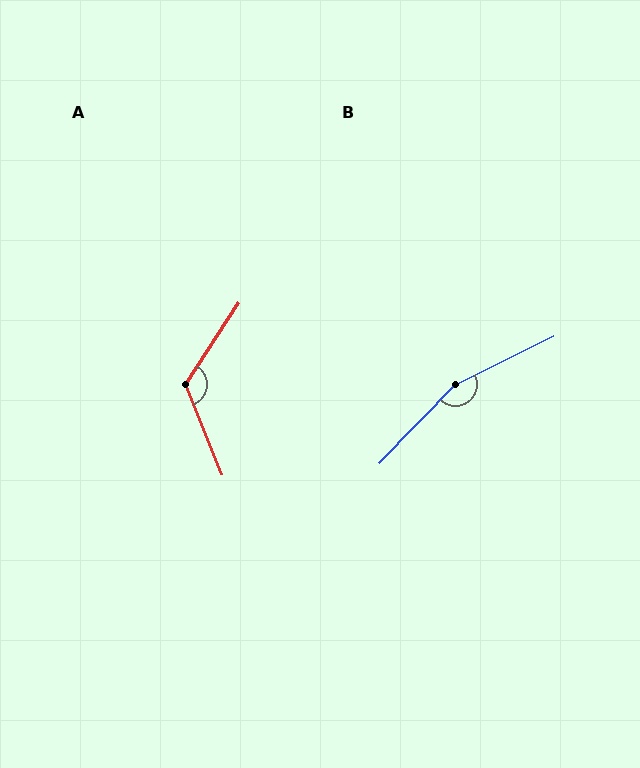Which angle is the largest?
B, at approximately 160 degrees.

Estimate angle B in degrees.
Approximately 160 degrees.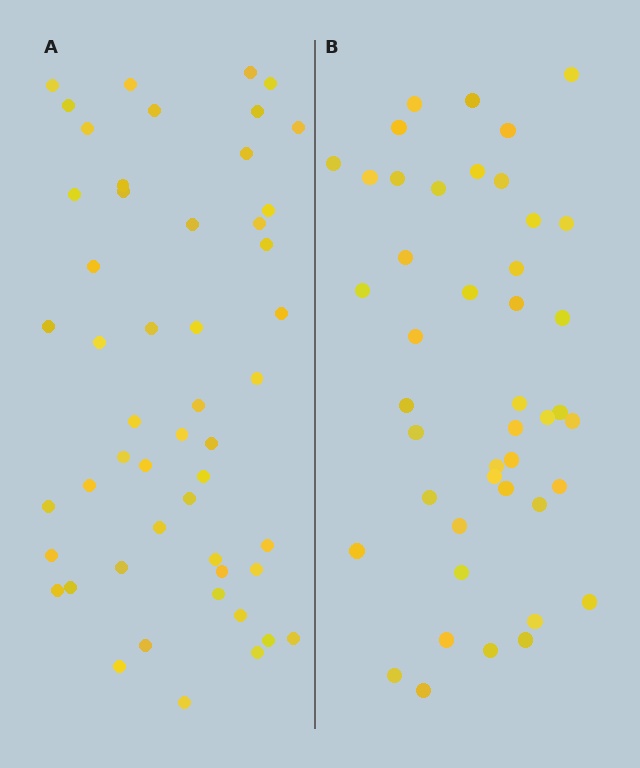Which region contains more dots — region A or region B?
Region A (the left region) has more dots.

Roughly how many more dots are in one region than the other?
Region A has roughly 8 or so more dots than region B.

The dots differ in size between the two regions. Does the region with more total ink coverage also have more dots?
No. Region B has more total ink coverage because its dots are larger, but region A actually contains more individual dots. Total area can be misleading — the number of items is what matters here.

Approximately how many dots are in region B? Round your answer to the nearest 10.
About 40 dots. (The exact count is 44, which rounds to 40.)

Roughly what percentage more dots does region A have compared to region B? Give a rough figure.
About 15% more.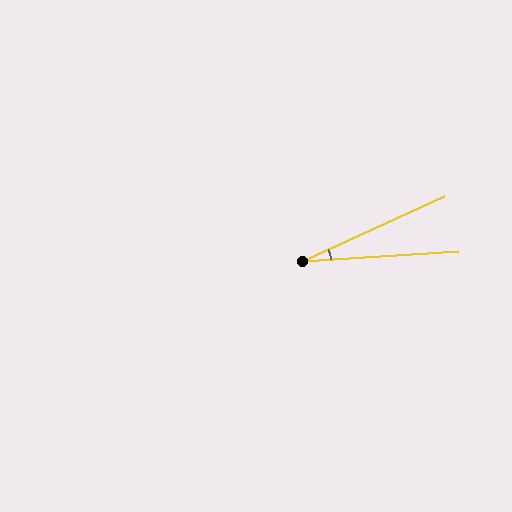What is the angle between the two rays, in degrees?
Approximately 21 degrees.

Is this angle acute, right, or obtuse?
It is acute.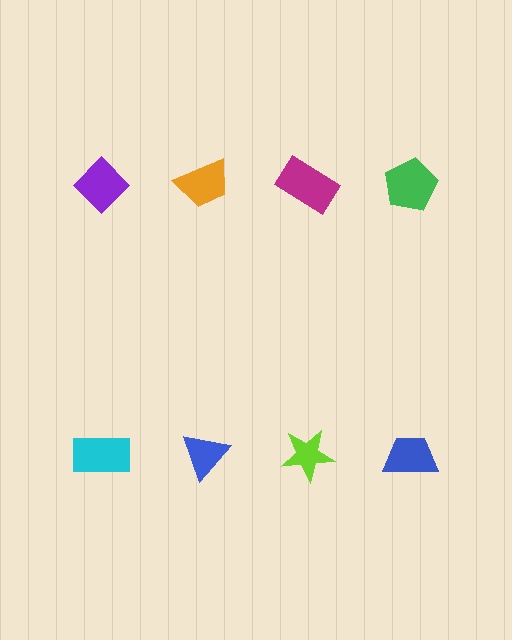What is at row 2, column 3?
A lime star.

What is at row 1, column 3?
A magenta rectangle.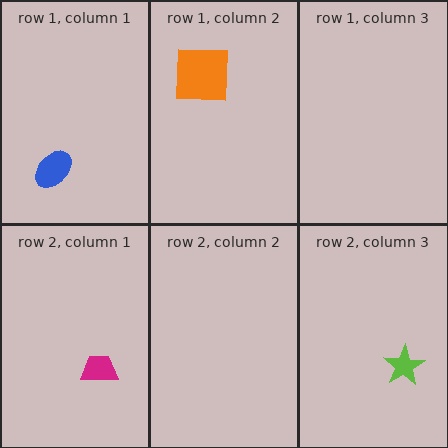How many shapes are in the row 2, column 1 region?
1.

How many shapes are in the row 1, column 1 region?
1.